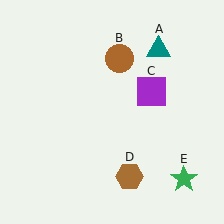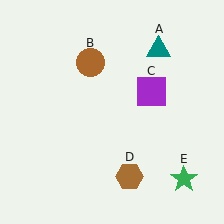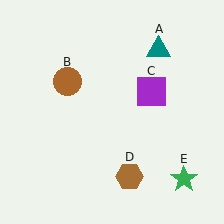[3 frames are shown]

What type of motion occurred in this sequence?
The brown circle (object B) rotated counterclockwise around the center of the scene.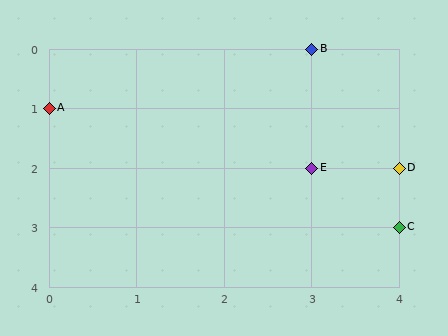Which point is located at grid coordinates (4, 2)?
Point D is at (4, 2).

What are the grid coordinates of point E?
Point E is at grid coordinates (3, 2).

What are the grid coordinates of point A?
Point A is at grid coordinates (0, 1).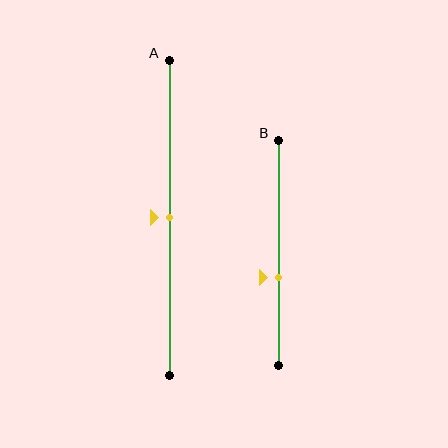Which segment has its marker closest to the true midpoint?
Segment A has its marker closest to the true midpoint.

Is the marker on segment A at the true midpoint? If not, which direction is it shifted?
Yes, the marker on segment A is at the true midpoint.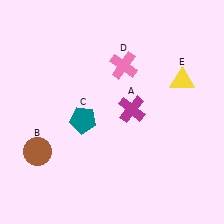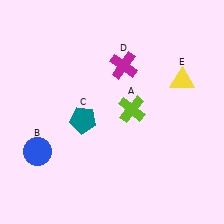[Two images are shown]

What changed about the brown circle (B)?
In Image 1, B is brown. In Image 2, it changed to blue.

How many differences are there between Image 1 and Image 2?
There are 3 differences between the two images.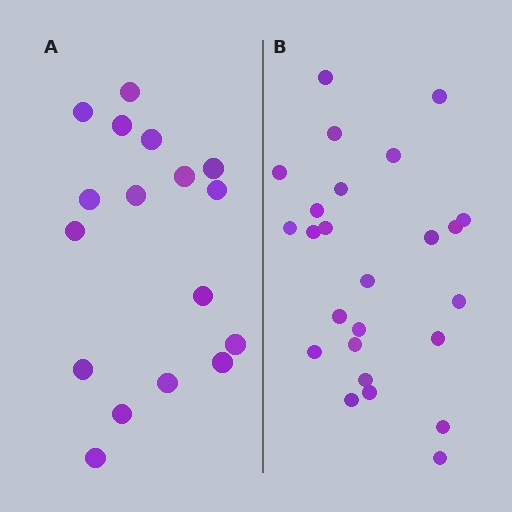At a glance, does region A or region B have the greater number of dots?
Region B (the right region) has more dots.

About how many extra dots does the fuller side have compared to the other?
Region B has roughly 8 or so more dots than region A.